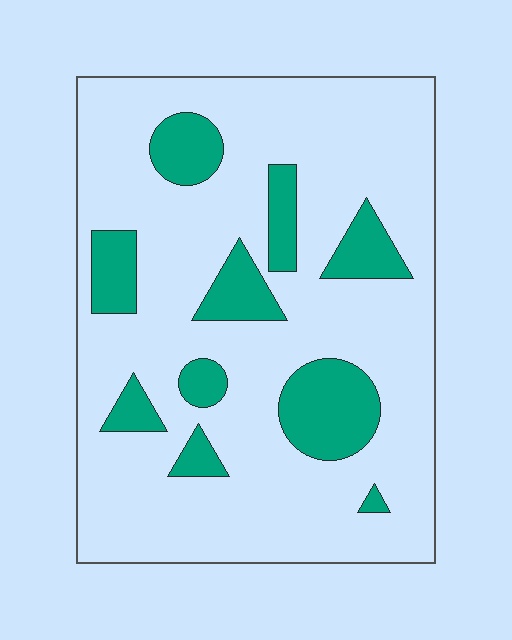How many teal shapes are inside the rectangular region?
10.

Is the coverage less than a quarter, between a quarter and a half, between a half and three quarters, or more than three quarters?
Less than a quarter.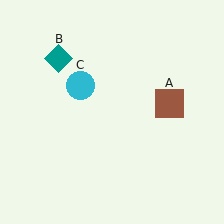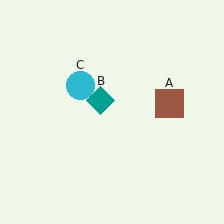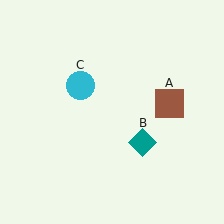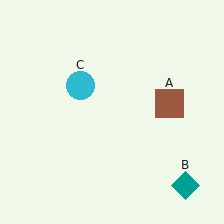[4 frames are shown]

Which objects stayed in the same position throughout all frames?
Brown square (object A) and cyan circle (object C) remained stationary.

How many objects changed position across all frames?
1 object changed position: teal diamond (object B).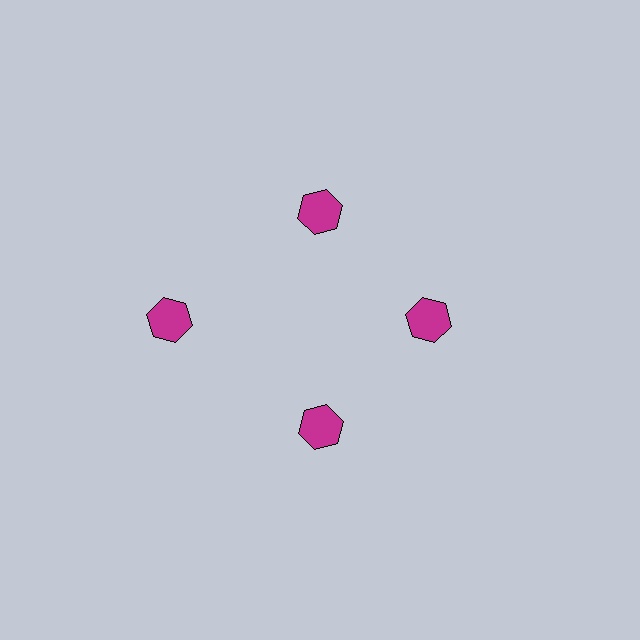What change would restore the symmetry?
The symmetry would be restored by moving it inward, back onto the ring so that all 4 hexagons sit at equal angles and equal distance from the center.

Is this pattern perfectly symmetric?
No. The 4 magenta hexagons are arranged in a ring, but one element near the 9 o'clock position is pushed outward from the center, breaking the 4-fold rotational symmetry.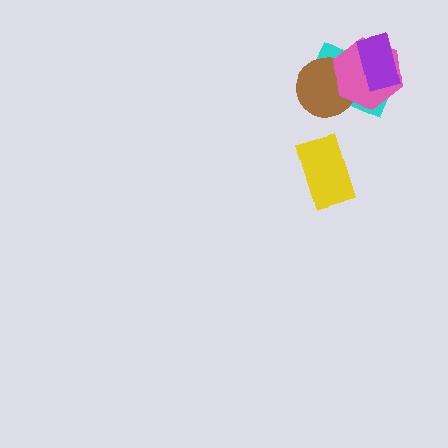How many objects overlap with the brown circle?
2 objects overlap with the brown circle.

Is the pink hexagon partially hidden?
Yes, it is partially covered by another shape.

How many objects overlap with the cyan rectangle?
3 objects overlap with the cyan rectangle.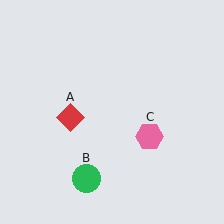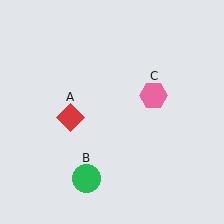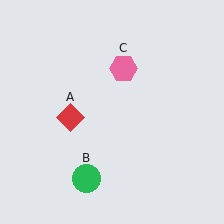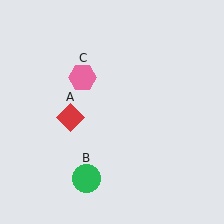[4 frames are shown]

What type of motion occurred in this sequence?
The pink hexagon (object C) rotated counterclockwise around the center of the scene.